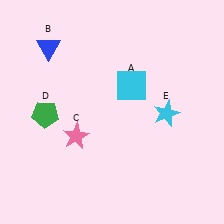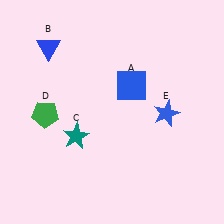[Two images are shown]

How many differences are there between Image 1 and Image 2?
There are 3 differences between the two images.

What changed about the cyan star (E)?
In Image 1, E is cyan. In Image 2, it changed to blue.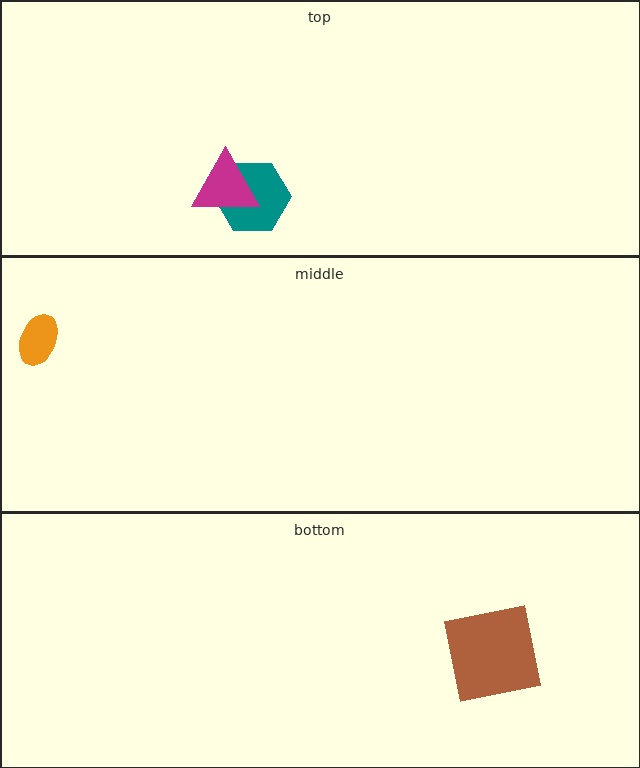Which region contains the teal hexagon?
The top region.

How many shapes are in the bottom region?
1.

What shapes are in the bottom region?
The brown square.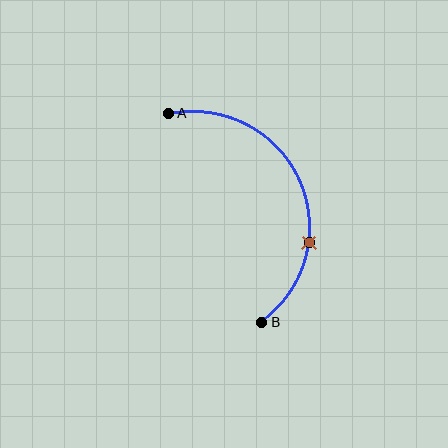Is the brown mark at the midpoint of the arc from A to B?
No. The brown mark lies on the arc but is closer to endpoint B. The arc midpoint would be at the point on the curve equidistant along the arc from both A and B.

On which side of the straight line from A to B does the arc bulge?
The arc bulges to the right of the straight line connecting A and B.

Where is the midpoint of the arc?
The arc midpoint is the point on the curve farthest from the straight line joining A and B. It sits to the right of that line.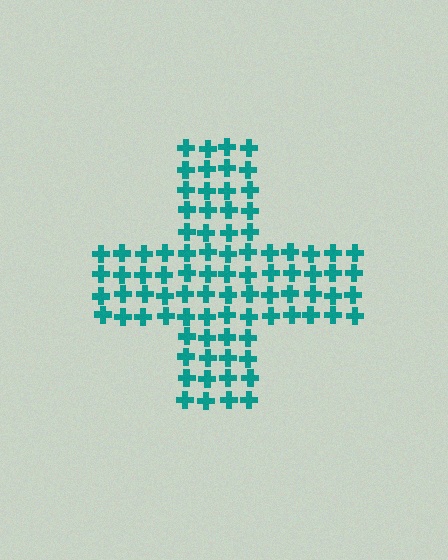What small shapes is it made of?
It is made of small crosses.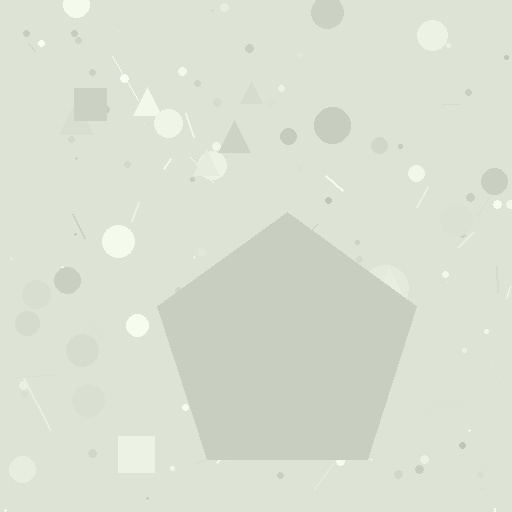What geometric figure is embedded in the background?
A pentagon is embedded in the background.